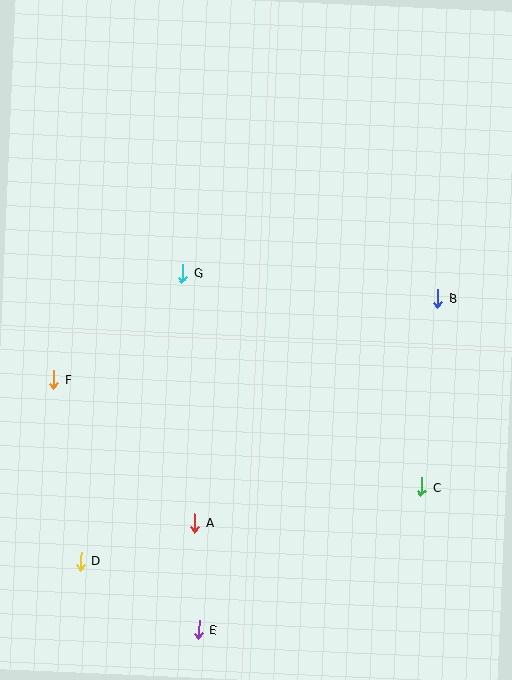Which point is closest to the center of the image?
Point G at (182, 273) is closest to the center.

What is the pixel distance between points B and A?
The distance between B and A is 331 pixels.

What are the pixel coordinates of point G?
Point G is at (182, 273).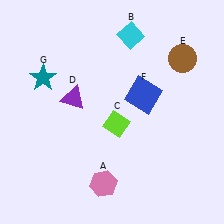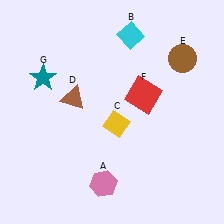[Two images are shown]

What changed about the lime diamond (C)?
In Image 1, C is lime. In Image 2, it changed to yellow.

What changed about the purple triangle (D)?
In Image 1, D is purple. In Image 2, it changed to brown.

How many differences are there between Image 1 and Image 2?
There are 3 differences between the two images.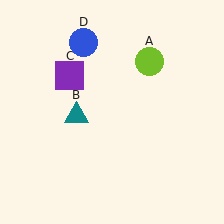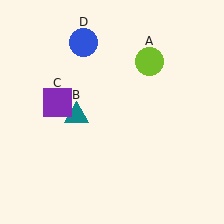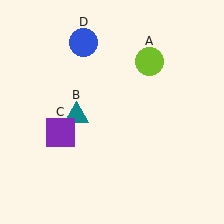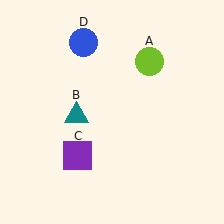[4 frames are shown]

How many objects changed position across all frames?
1 object changed position: purple square (object C).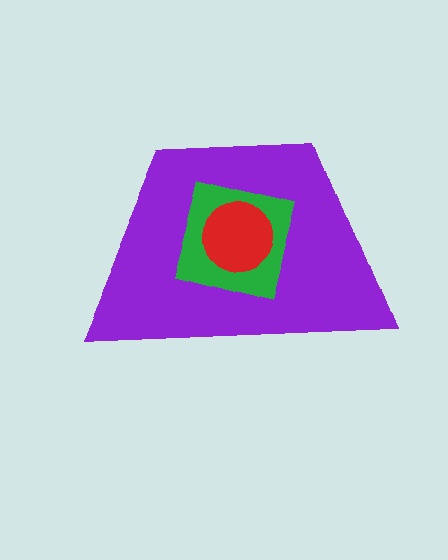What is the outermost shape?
The purple trapezoid.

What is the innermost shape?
The red circle.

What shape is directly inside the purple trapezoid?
The green square.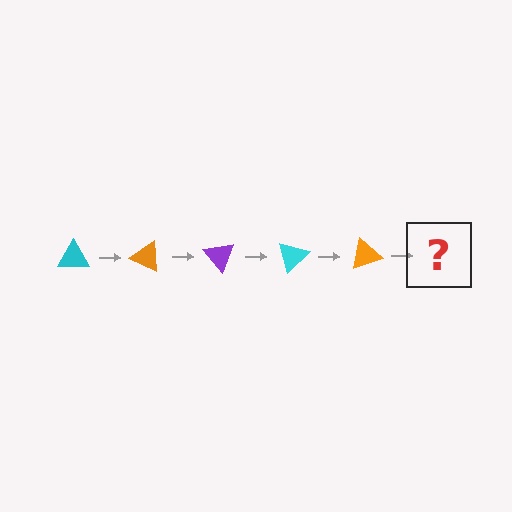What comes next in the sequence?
The next element should be a purple triangle, rotated 125 degrees from the start.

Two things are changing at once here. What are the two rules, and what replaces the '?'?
The two rules are that it rotates 25 degrees each step and the color cycles through cyan, orange, and purple. The '?' should be a purple triangle, rotated 125 degrees from the start.